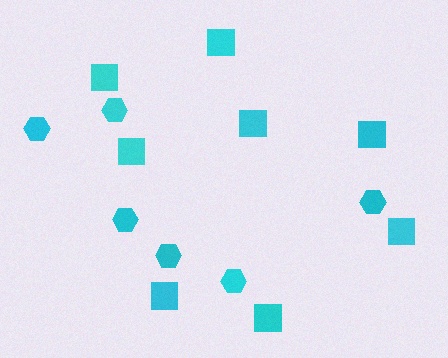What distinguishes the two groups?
There are 2 groups: one group of hexagons (6) and one group of squares (8).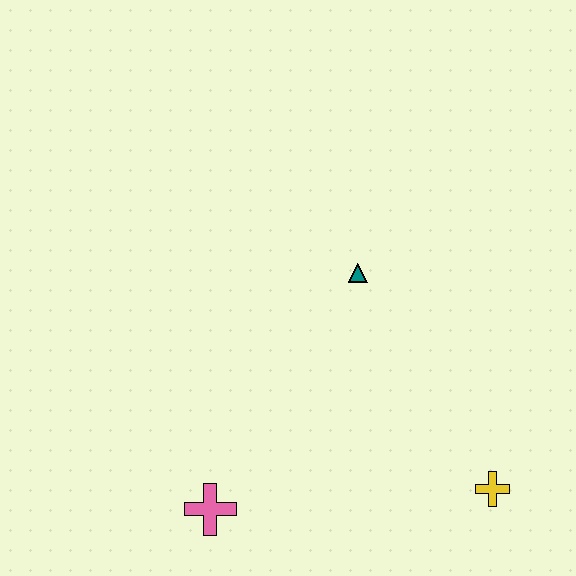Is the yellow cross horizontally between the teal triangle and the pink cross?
No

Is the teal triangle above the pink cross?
Yes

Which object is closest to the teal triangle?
The yellow cross is closest to the teal triangle.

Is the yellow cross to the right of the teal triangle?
Yes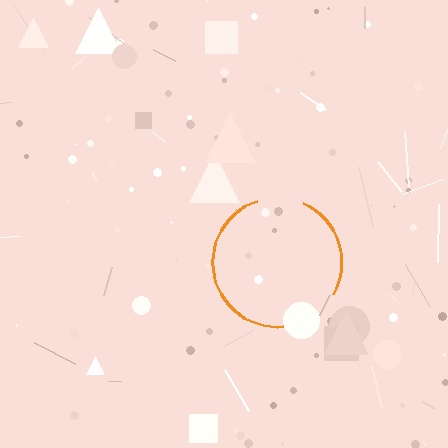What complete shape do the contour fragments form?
The contour fragments form a circle.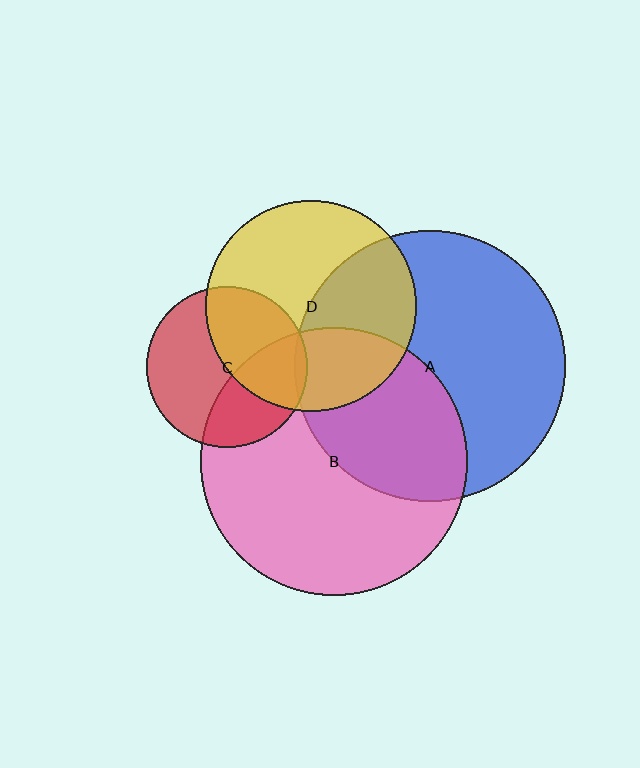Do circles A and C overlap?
Yes.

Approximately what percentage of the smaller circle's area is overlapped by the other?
Approximately 5%.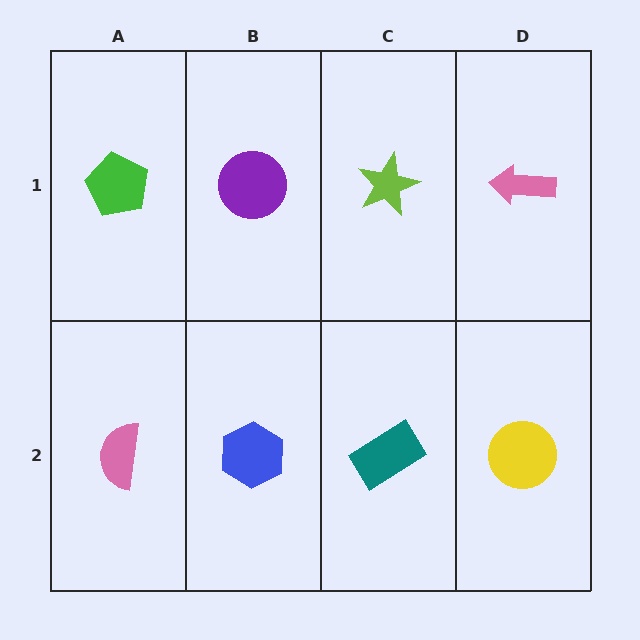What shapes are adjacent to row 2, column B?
A purple circle (row 1, column B), a pink semicircle (row 2, column A), a teal rectangle (row 2, column C).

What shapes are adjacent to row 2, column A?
A green pentagon (row 1, column A), a blue hexagon (row 2, column B).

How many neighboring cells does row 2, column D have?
2.